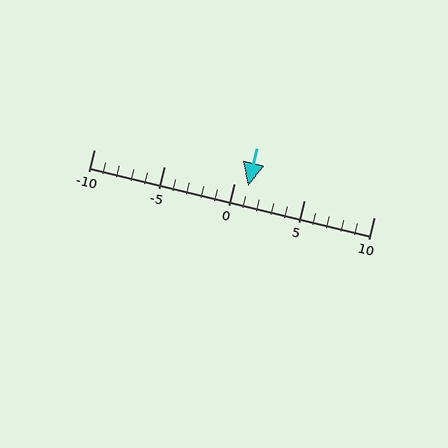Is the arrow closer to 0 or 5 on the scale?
The arrow is closer to 0.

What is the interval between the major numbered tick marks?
The major tick marks are spaced 5 units apart.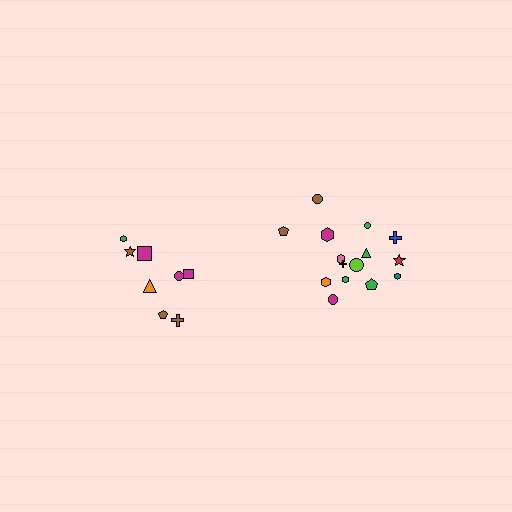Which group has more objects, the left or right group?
The right group.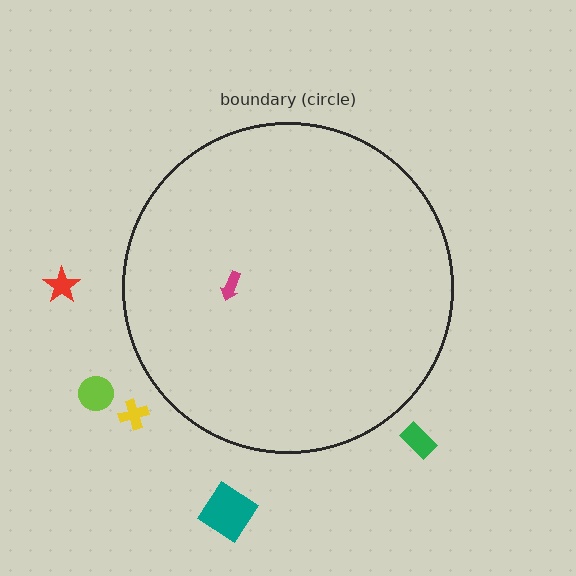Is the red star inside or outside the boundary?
Outside.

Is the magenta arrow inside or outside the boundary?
Inside.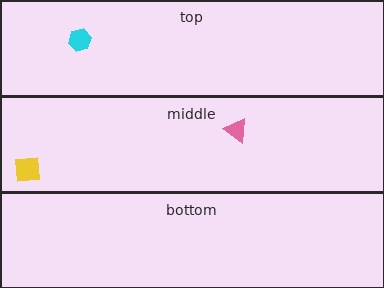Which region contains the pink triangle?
The middle region.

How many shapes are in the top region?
1.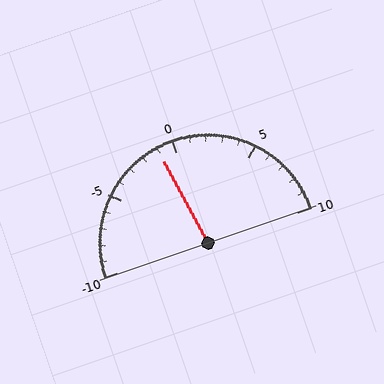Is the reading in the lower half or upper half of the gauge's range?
The reading is in the lower half of the range (-10 to 10).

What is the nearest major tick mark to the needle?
The nearest major tick mark is 0.